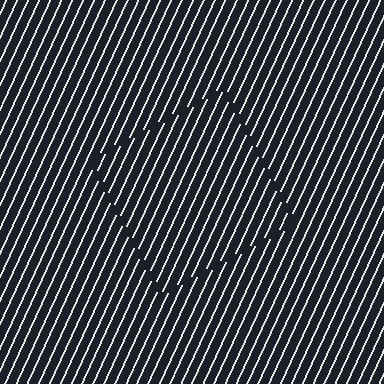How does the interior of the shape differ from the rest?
The interior of the shape contains the same grating, shifted by half a period — the contour is defined by the phase discontinuity where line-ends from the inner and outer gratings abut.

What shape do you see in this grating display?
An illusory square. The interior of the shape contains the same grating, shifted by half a period — the contour is defined by the phase discontinuity where line-ends from the inner and outer gratings abut.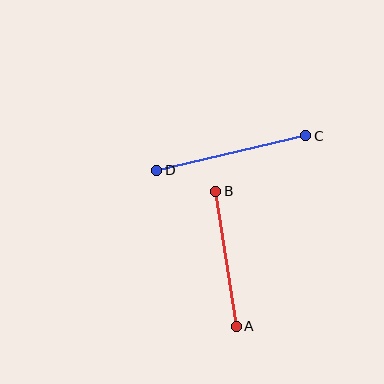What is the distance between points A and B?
The distance is approximately 137 pixels.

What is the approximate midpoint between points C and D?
The midpoint is at approximately (231, 153) pixels.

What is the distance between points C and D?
The distance is approximately 153 pixels.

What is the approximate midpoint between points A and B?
The midpoint is at approximately (226, 259) pixels.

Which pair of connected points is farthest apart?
Points C and D are farthest apart.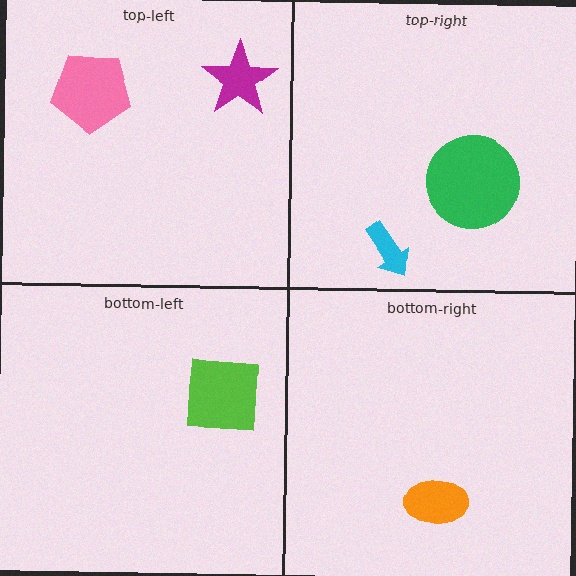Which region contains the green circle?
The top-right region.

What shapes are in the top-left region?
The pink pentagon, the magenta star.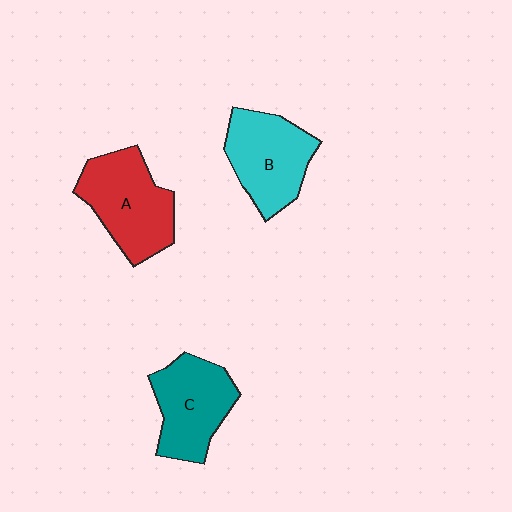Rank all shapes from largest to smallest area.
From largest to smallest: A (red), B (cyan), C (teal).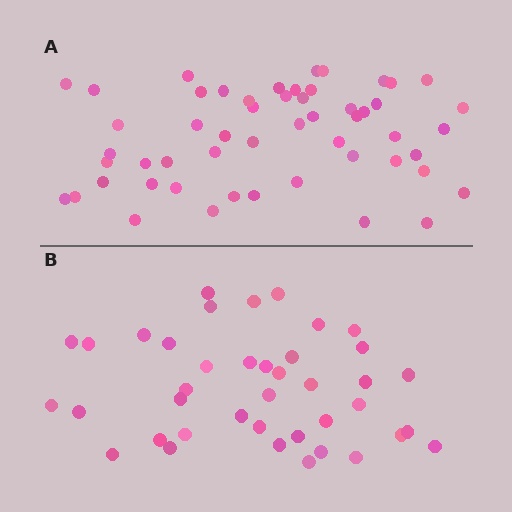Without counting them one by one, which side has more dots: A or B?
Region A (the top region) has more dots.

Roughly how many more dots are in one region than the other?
Region A has approximately 15 more dots than region B.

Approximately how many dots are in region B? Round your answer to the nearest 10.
About 40 dots.